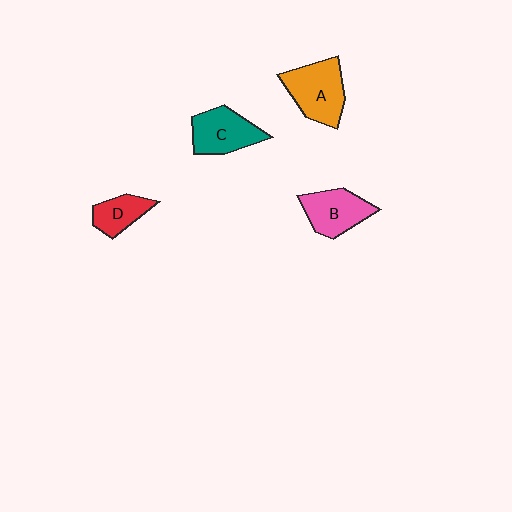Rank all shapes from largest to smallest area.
From largest to smallest: A (orange), C (teal), B (pink), D (red).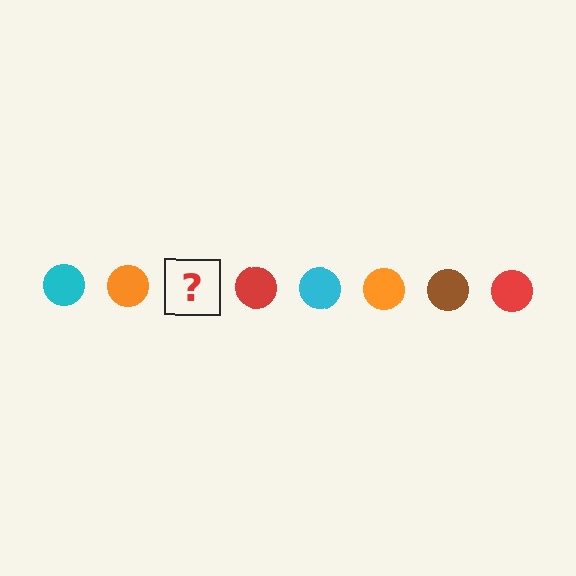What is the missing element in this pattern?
The missing element is a brown circle.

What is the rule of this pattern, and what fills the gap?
The rule is that the pattern cycles through cyan, orange, brown, red circles. The gap should be filled with a brown circle.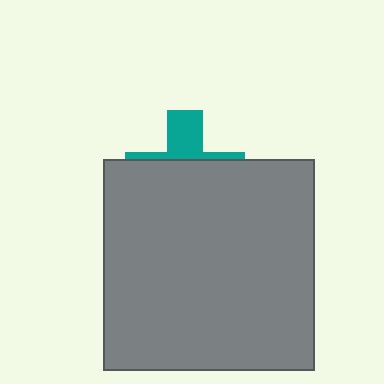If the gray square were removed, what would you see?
You would see the complete teal cross.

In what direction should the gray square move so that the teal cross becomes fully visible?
The gray square should move down. That is the shortest direction to clear the overlap and leave the teal cross fully visible.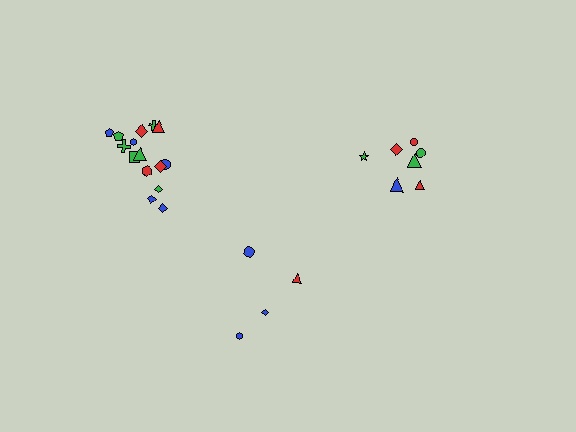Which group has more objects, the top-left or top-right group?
The top-left group.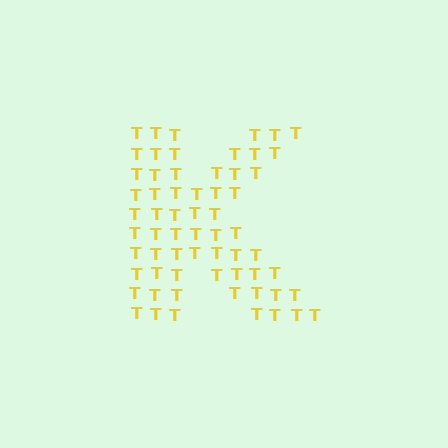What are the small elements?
The small elements are letter T's.